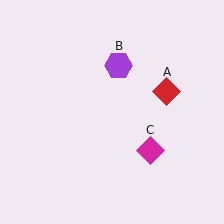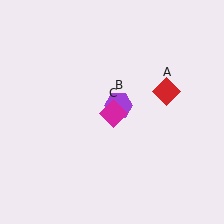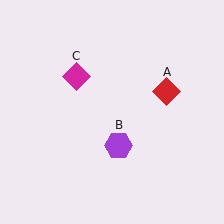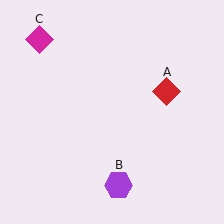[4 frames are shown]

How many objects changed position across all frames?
2 objects changed position: purple hexagon (object B), magenta diamond (object C).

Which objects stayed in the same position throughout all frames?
Red diamond (object A) remained stationary.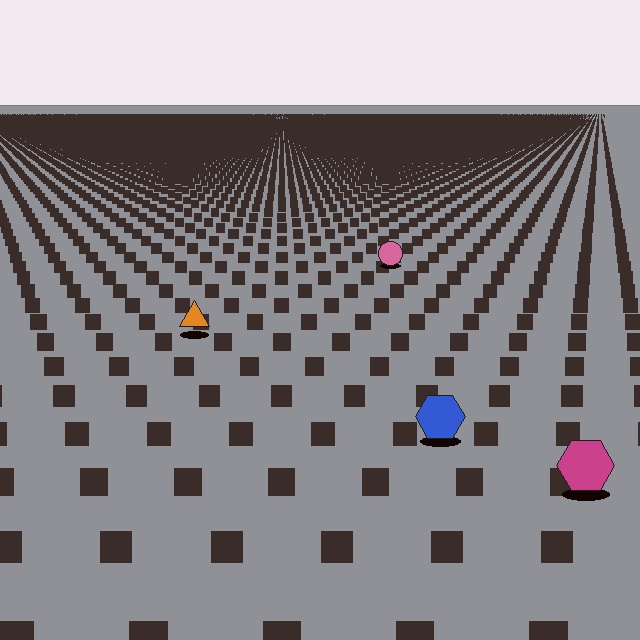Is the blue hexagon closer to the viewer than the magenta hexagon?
No. The magenta hexagon is closer — you can tell from the texture gradient: the ground texture is coarser near it.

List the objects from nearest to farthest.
From nearest to farthest: the magenta hexagon, the blue hexagon, the orange triangle, the pink circle.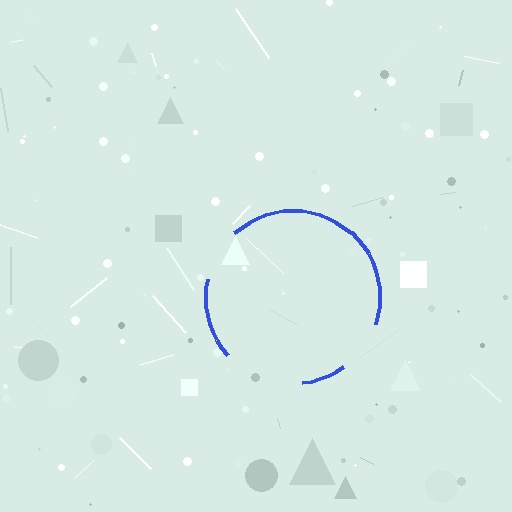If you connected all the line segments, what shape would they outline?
They would outline a circle.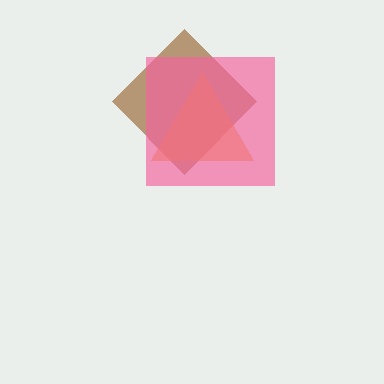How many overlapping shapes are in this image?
There are 3 overlapping shapes in the image.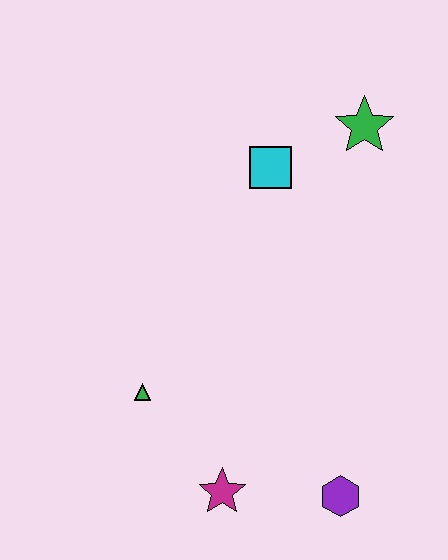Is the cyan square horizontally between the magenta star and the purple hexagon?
Yes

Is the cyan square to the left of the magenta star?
No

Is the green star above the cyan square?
Yes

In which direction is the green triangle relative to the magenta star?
The green triangle is above the magenta star.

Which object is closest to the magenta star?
The purple hexagon is closest to the magenta star.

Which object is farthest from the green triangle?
The green star is farthest from the green triangle.